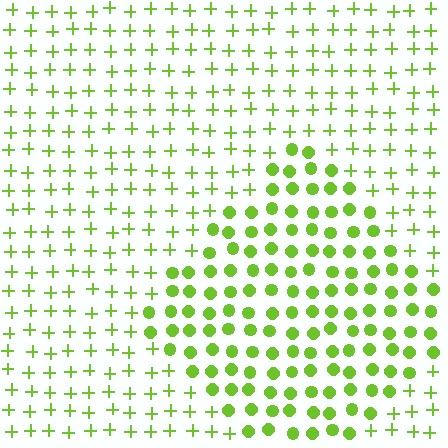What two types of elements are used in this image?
The image uses circles inside the diamond region and plus signs outside it.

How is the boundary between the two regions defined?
The boundary is defined by a change in element shape: circles inside vs. plus signs outside. All elements share the same color and spacing.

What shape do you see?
I see a diamond.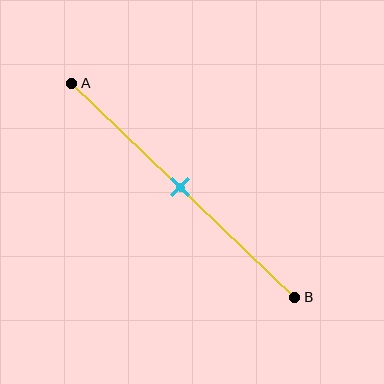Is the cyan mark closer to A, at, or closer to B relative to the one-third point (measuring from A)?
The cyan mark is closer to point B than the one-third point of segment AB.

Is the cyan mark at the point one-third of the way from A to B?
No, the mark is at about 50% from A, not at the 33% one-third point.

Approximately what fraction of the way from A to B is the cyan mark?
The cyan mark is approximately 50% of the way from A to B.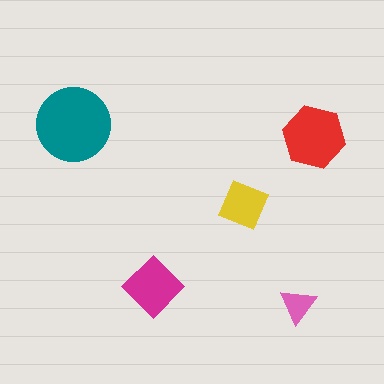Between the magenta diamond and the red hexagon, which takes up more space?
The red hexagon.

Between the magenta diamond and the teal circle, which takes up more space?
The teal circle.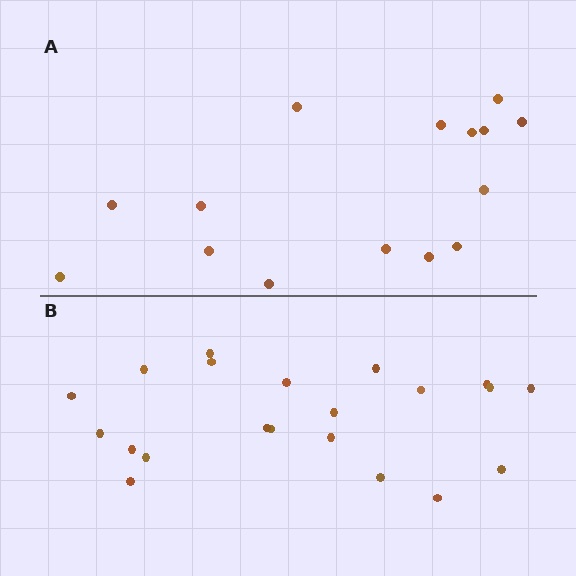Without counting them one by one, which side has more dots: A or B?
Region B (the bottom region) has more dots.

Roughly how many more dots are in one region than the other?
Region B has about 6 more dots than region A.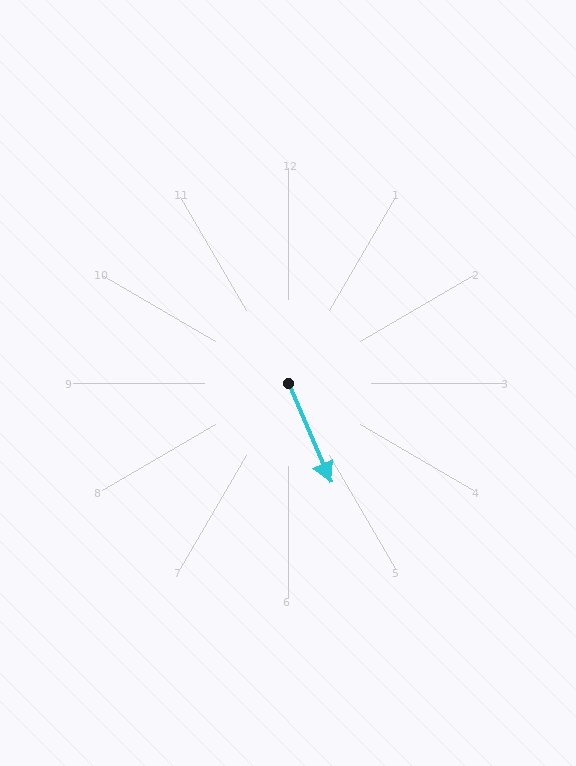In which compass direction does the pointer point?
Southeast.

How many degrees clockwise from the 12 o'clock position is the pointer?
Approximately 157 degrees.